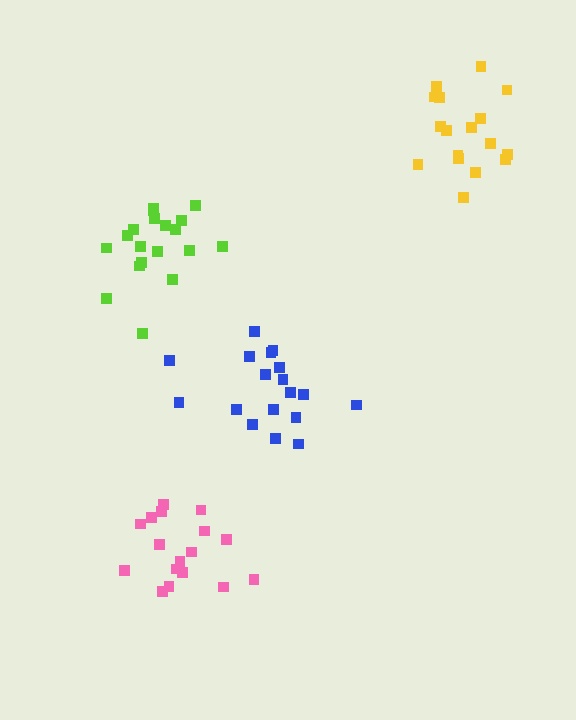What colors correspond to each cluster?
The clusters are colored: lime, pink, blue, yellow.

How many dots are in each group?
Group 1: 19 dots, Group 2: 17 dots, Group 3: 18 dots, Group 4: 17 dots (71 total).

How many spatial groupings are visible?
There are 4 spatial groupings.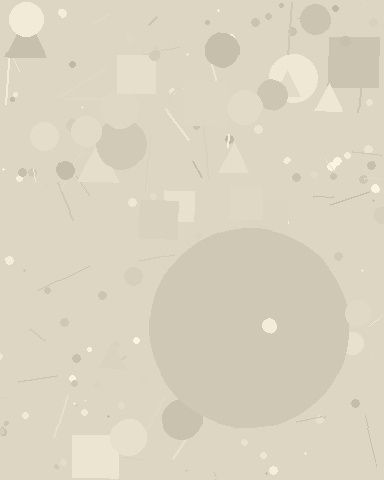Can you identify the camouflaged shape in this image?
The camouflaged shape is a circle.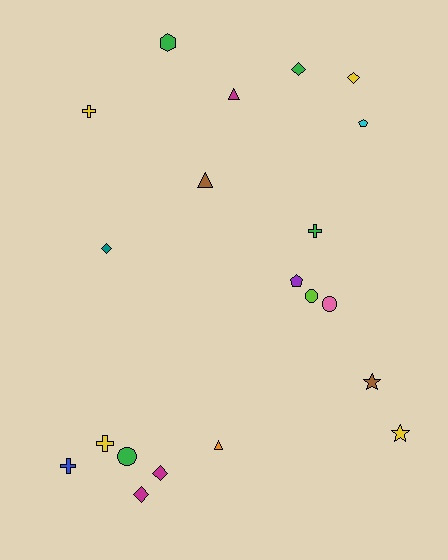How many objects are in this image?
There are 20 objects.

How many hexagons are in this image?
There is 1 hexagon.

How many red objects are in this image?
There are no red objects.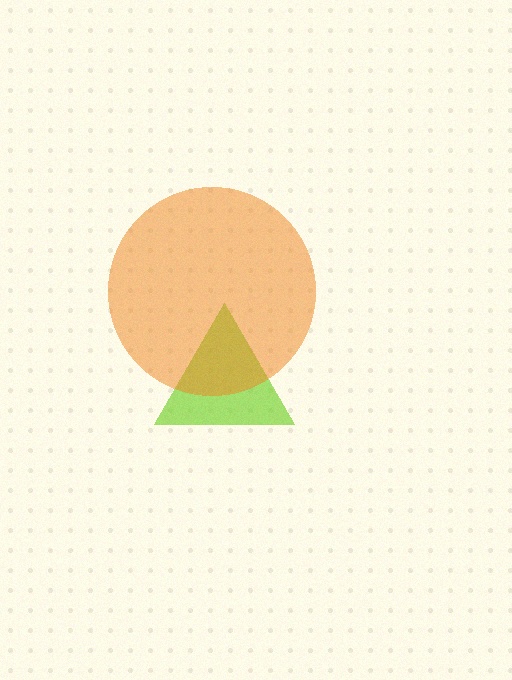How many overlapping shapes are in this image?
There are 2 overlapping shapes in the image.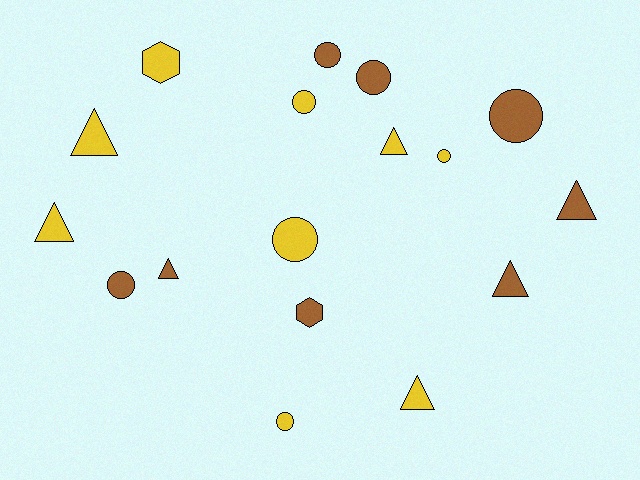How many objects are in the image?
There are 17 objects.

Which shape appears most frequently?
Circle, with 8 objects.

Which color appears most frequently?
Yellow, with 9 objects.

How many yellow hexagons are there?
There is 1 yellow hexagon.